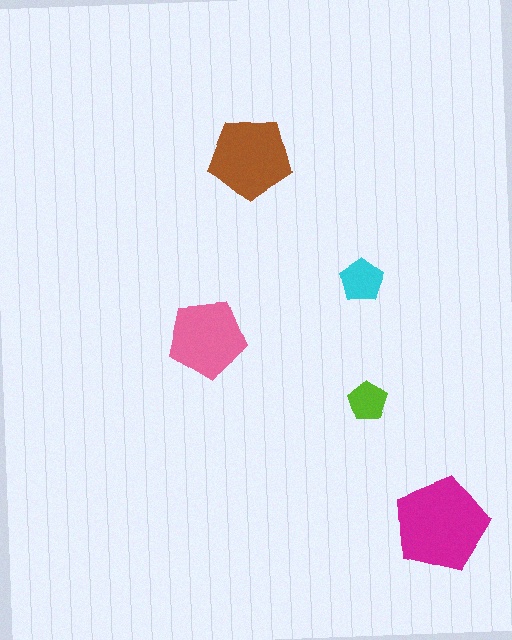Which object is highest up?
The brown pentagon is topmost.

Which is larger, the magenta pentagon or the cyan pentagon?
The magenta one.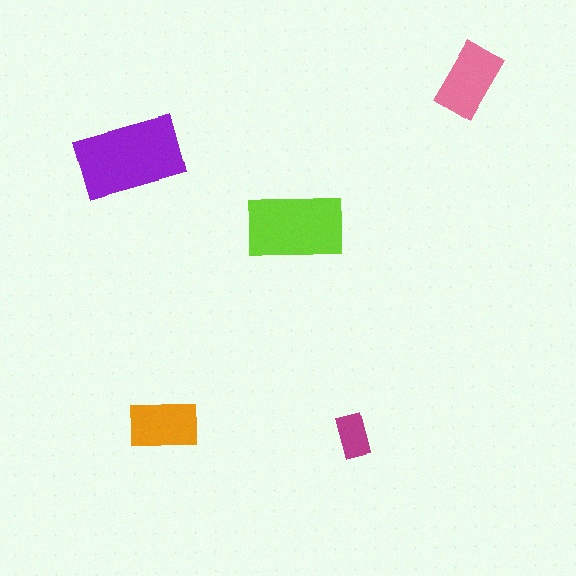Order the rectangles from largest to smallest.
the purple one, the lime one, the pink one, the orange one, the magenta one.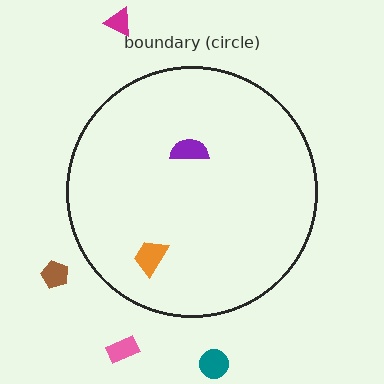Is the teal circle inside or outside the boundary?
Outside.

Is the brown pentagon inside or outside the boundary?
Outside.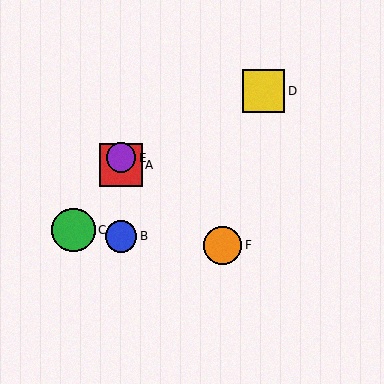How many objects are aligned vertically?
3 objects (A, B, E) are aligned vertically.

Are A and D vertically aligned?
No, A is at x≈121 and D is at x≈263.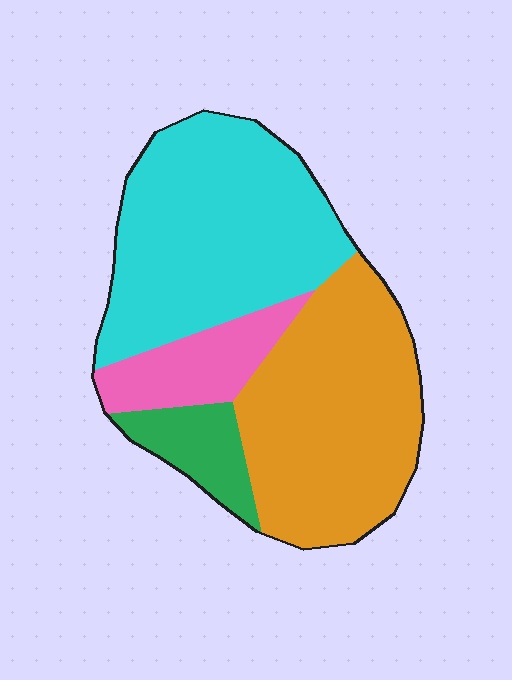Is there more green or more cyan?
Cyan.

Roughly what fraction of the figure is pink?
Pink takes up less than a quarter of the figure.